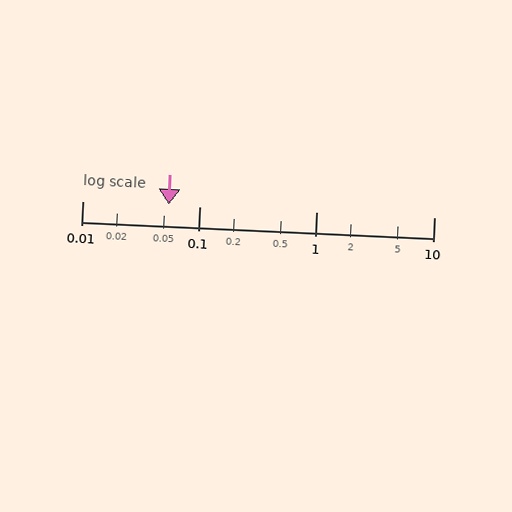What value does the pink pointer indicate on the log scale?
The pointer indicates approximately 0.055.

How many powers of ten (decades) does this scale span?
The scale spans 3 decades, from 0.01 to 10.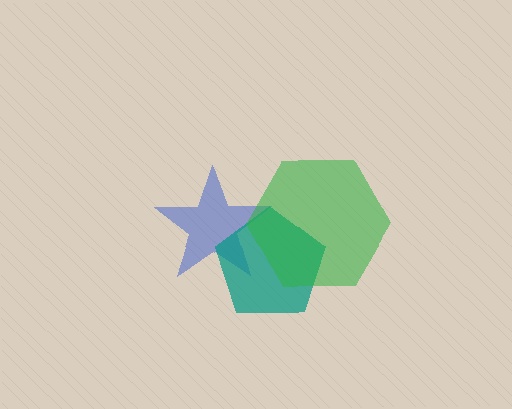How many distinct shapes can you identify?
There are 3 distinct shapes: a blue star, a teal pentagon, a green hexagon.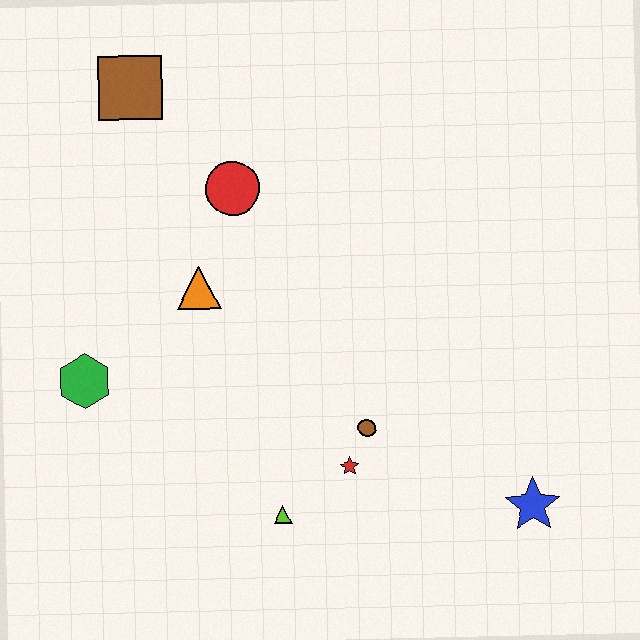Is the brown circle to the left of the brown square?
No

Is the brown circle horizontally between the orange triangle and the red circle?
No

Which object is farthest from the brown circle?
The brown square is farthest from the brown circle.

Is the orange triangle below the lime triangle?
No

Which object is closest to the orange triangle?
The red circle is closest to the orange triangle.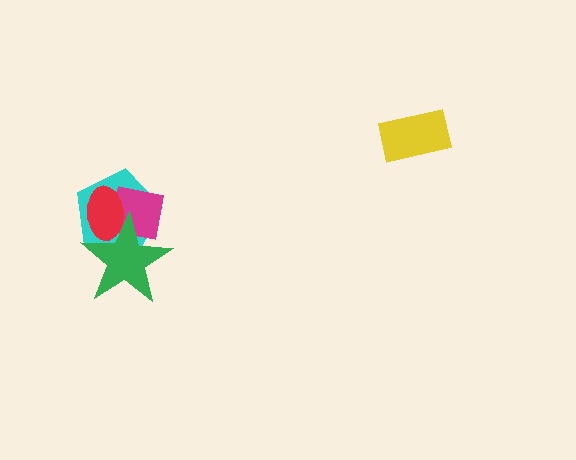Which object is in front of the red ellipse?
The green star is in front of the red ellipse.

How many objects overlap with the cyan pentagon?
3 objects overlap with the cyan pentagon.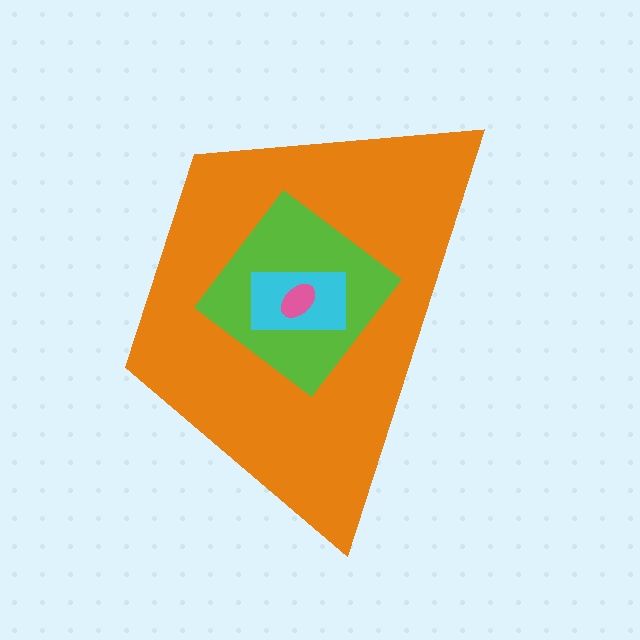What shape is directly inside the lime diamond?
The cyan rectangle.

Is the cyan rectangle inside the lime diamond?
Yes.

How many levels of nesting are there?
4.